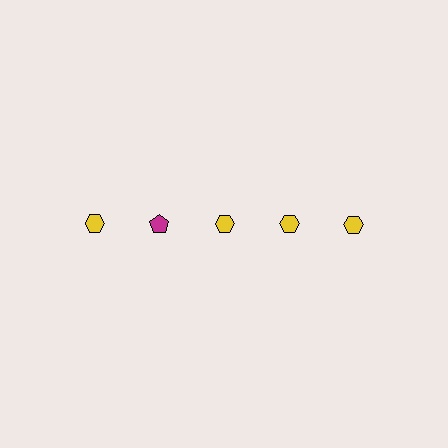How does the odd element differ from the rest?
It differs in both color (magenta instead of yellow) and shape (pentagon instead of hexagon).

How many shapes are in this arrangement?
There are 5 shapes arranged in a grid pattern.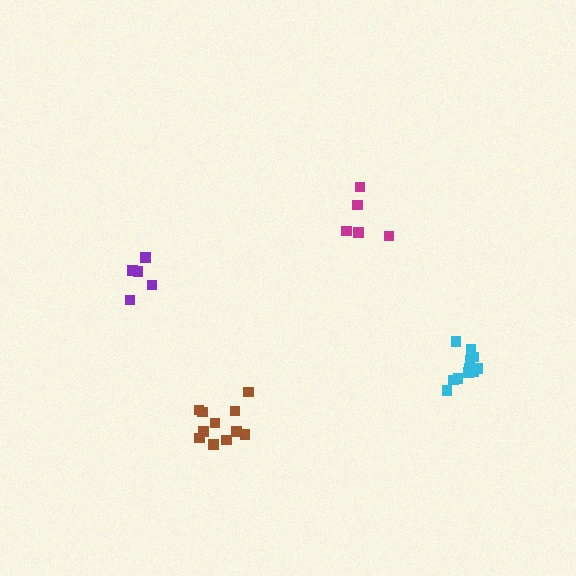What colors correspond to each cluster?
The clusters are colored: magenta, cyan, brown, purple.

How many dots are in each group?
Group 1: 5 dots, Group 2: 11 dots, Group 3: 11 dots, Group 4: 5 dots (32 total).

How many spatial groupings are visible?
There are 4 spatial groupings.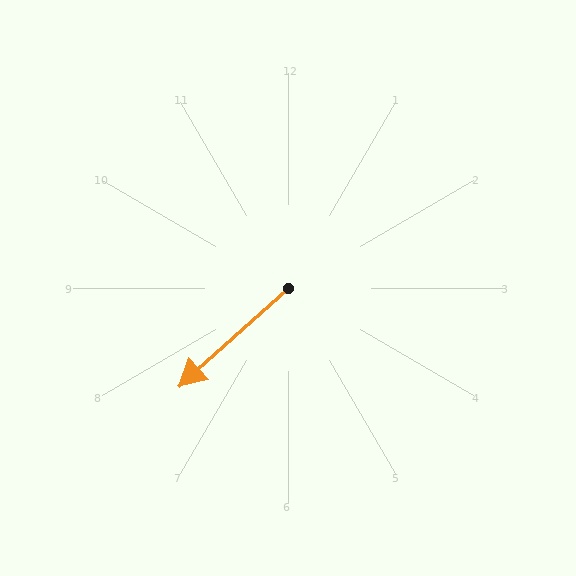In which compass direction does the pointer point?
Southwest.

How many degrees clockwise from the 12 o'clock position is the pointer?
Approximately 228 degrees.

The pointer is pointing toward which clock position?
Roughly 8 o'clock.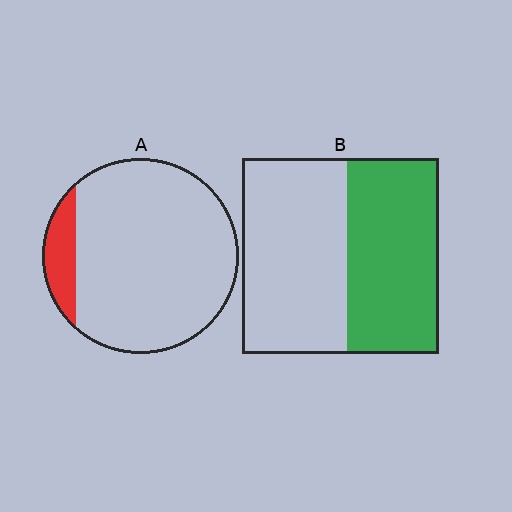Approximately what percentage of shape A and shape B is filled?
A is approximately 10% and B is approximately 45%.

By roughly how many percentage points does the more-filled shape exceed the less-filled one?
By roughly 35 percentage points (B over A).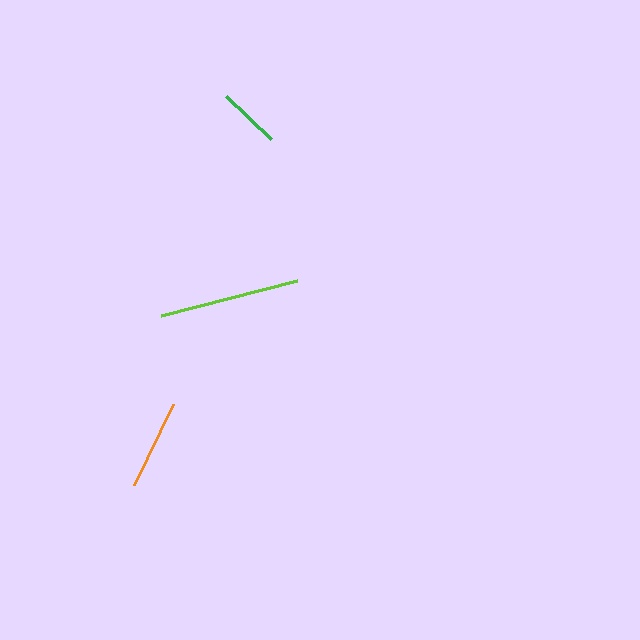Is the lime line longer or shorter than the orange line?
The lime line is longer than the orange line.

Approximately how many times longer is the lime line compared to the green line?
The lime line is approximately 2.2 times the length of the green line.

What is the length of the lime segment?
The lime segment is approximately 140 pixels long.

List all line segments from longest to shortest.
From longest to shortest: lime, orange, green.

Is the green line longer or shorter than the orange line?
The orange line is longer than the green line.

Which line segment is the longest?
The lime line is the longest at approximately 140 pixels.